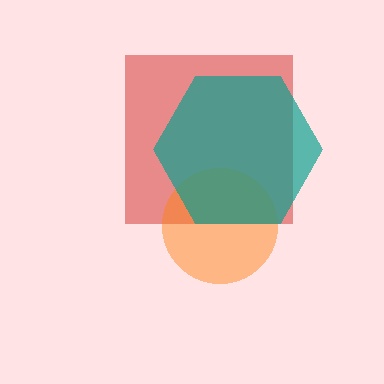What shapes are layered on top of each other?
The layered shapes are: a red square, an orange circle, a teal hexagon.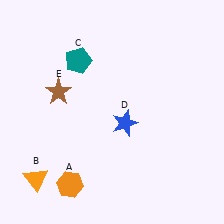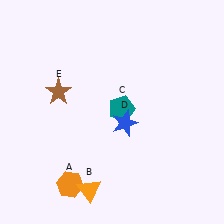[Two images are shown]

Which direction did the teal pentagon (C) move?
The teal pentagon (C) moved down.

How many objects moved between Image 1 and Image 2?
2 objects moved between the two images.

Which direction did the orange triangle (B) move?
The orange triangle (B) moved right.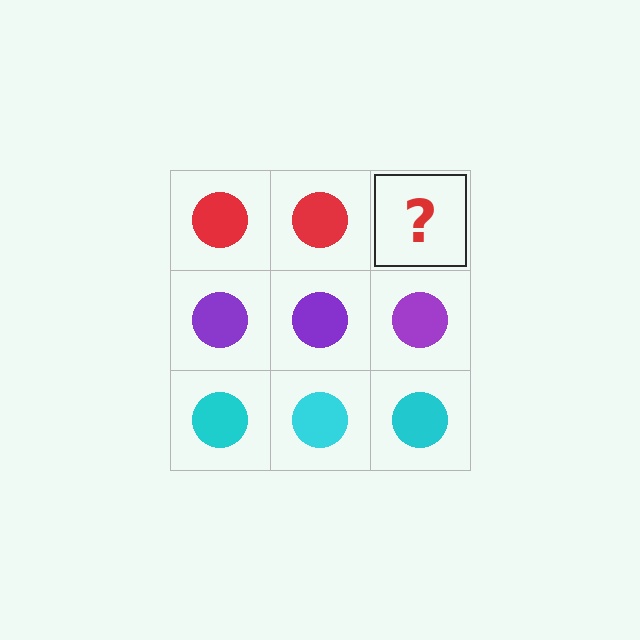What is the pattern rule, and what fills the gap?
The rule is that each row has a consistent color. The gap should be filled with a red circle.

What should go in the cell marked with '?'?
The missing cell should contain a red circle.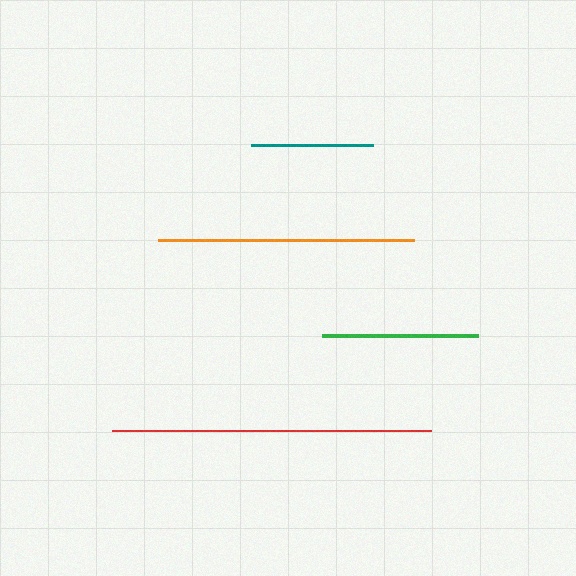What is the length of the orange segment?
The orange segment is approximately 256 pixels long.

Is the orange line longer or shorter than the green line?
The orange line is longer than the green line.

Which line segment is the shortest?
The teal line is the shortest at approximately 122 pixels.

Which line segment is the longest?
The red line is the longest at approximately 318 pixels.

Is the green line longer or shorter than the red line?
The red line is longer than the green line.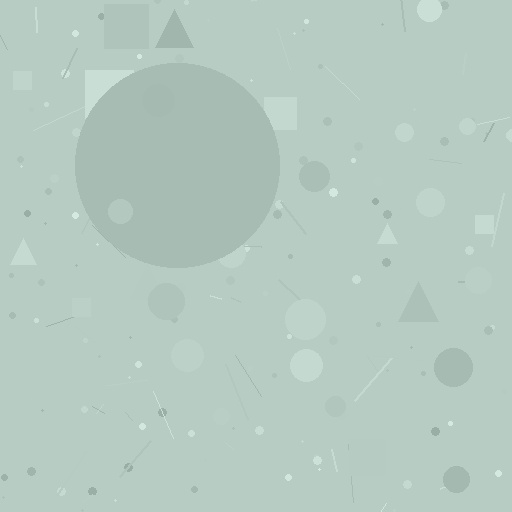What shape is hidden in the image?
A circle is hidden in the image.